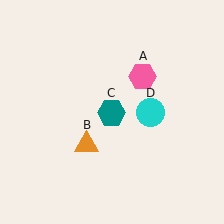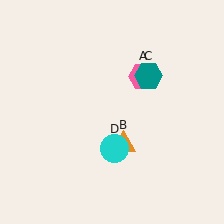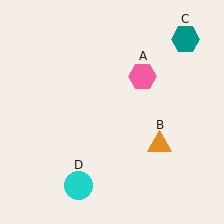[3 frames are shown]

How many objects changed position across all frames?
3 objects changed position: orange triangle (object B), teal hexagon (object C), cyan circle (object D).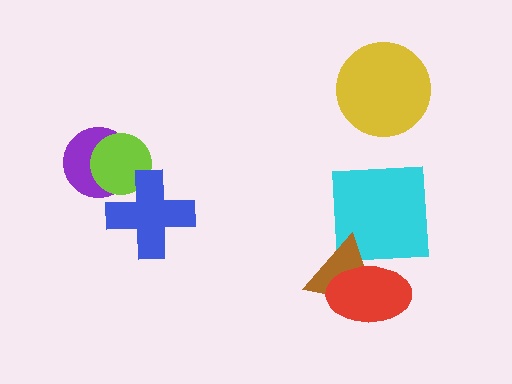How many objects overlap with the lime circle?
2 objects overlap with the lime circle.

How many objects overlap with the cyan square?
1 object overlaps with the cyan square.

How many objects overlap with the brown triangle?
2 objects overlap with the brown triangle.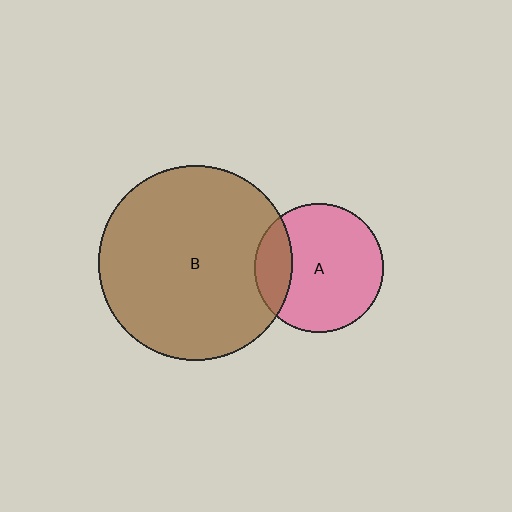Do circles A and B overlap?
Yes.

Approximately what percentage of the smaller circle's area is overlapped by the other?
Approximately 20%.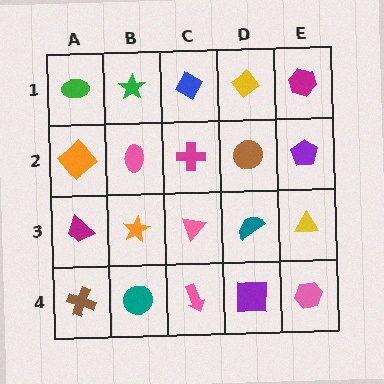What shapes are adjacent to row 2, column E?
A magenta hexagon (row 1, column E), a yellow triangle (row 3, column E), a brown circle (row 2, column D).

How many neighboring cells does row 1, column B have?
3.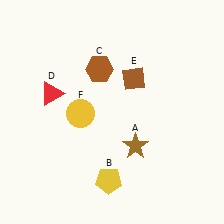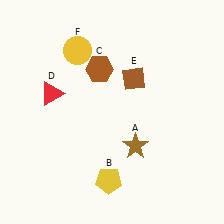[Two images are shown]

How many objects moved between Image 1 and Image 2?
1 object moved between the two images.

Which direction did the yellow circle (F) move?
The yellow circle (F) moved up.